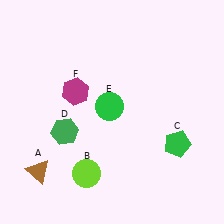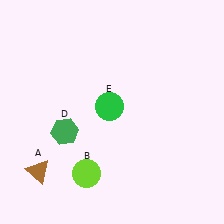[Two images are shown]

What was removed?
The green pentagon (C), the magenta hexagon (F) were removed in Image 2.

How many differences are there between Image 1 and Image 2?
There are 2 differences between the two images.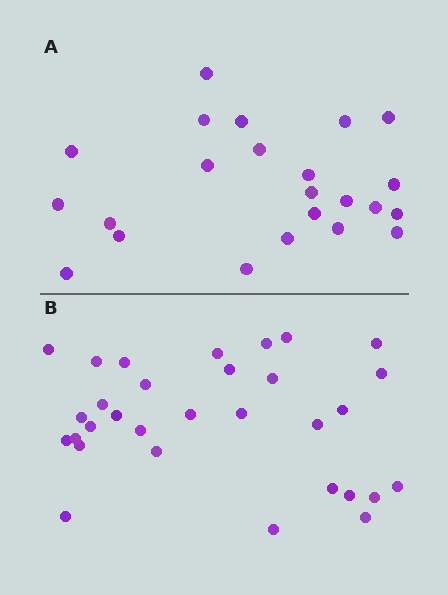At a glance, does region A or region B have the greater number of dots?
Region B (the bottom region) has more dots.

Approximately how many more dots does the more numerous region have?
Region B has roughly 8 or so more dots than region A.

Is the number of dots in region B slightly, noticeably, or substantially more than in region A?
Region B has noticeably more, but not dramatically so. The ratio is roughly 1.3 to 1.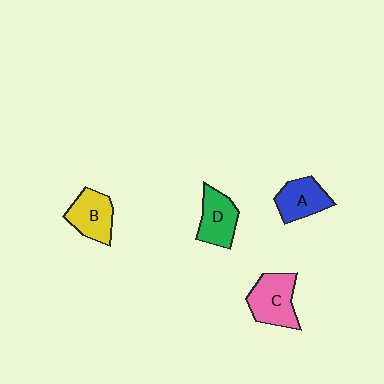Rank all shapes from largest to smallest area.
From largest to smallest: C (pink), B (yellow), D (green), A (blue).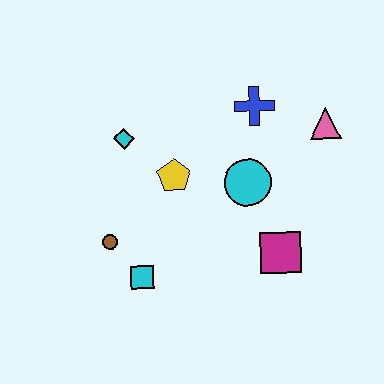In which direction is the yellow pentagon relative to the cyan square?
The yellow pentagon is above the cyan square.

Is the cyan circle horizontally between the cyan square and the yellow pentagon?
No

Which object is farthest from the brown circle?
The pink triangle is farthest from the brown circle.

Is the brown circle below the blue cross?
Yes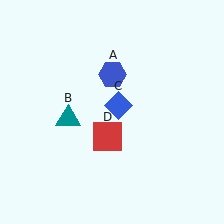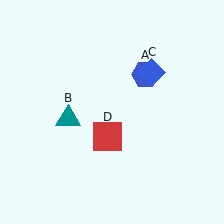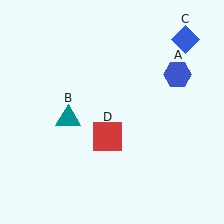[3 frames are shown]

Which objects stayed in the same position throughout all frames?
Teal triangle (object B) and red square (object D) remained stationary.